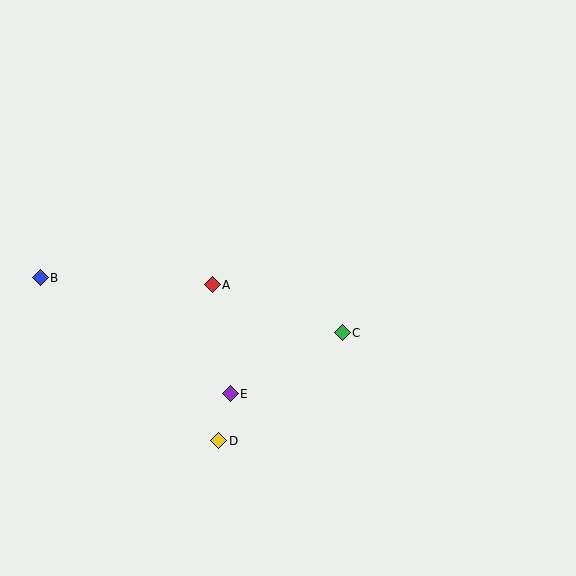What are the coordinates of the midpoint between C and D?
The midpoint between C and D is at (280, 387).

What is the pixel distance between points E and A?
The distance between E and A is 110 pixels.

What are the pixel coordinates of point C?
Point C is at (342, 333).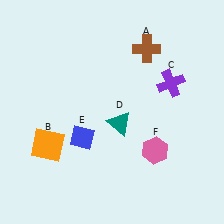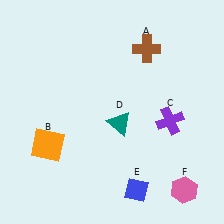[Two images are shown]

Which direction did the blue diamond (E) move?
The blue diamond (E) moved right.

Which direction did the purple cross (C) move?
The purple cross (C) moved down.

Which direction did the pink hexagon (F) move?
The pink hexagon (F) moved down.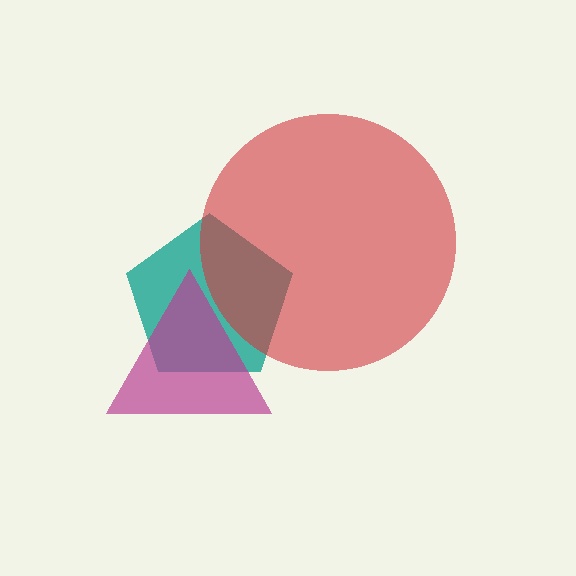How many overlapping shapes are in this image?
There are 3 overlapping shapes in the image.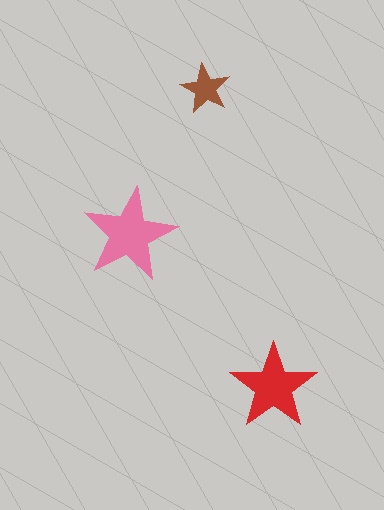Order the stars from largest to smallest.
the pink one, the red one, the brown one.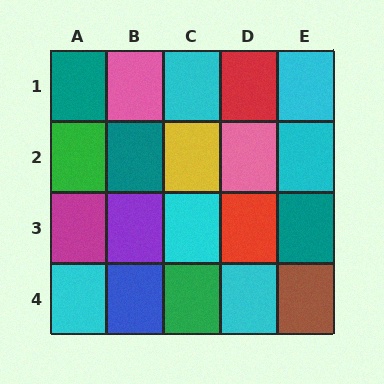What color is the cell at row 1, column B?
Pink.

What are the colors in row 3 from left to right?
Magenta, purple, cyan, red, teal.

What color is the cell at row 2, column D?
Pink.